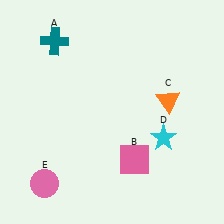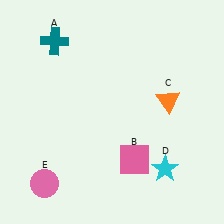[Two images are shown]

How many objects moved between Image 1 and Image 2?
1 object moved between the two images.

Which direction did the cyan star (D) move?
The cyan star (D) moved down.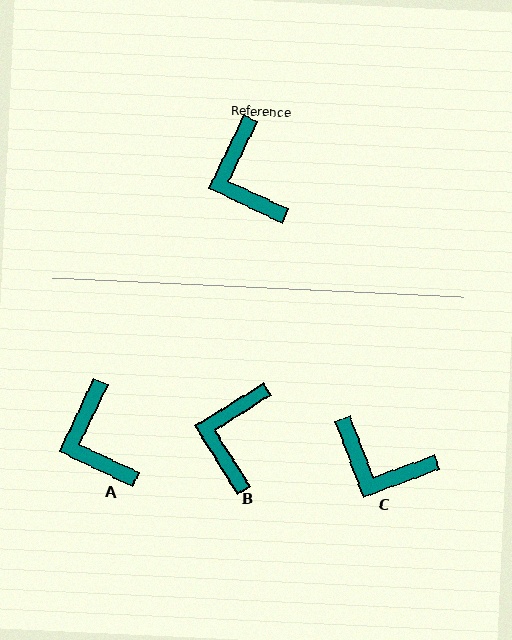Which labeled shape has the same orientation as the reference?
A.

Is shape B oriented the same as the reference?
No, it is off by about 32 degrees.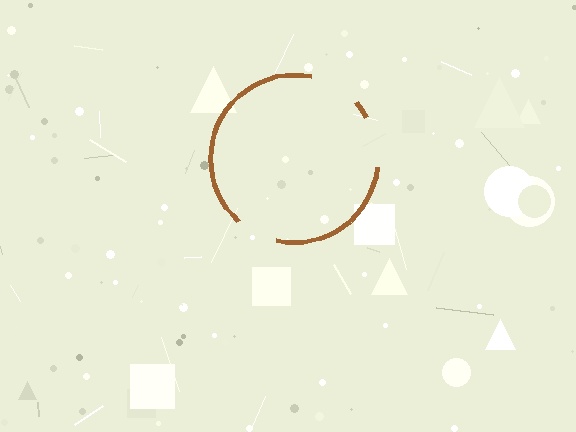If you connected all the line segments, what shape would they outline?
They would outline a circle.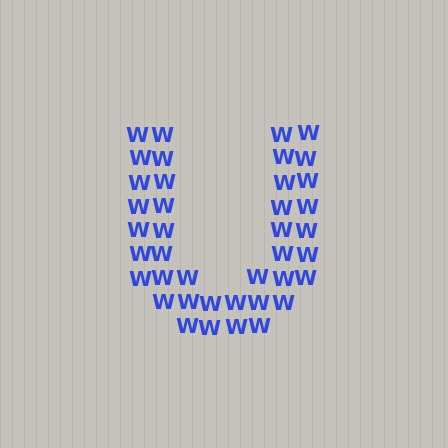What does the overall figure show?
The overall figure shows the letter U.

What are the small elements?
The small elements are letter W's.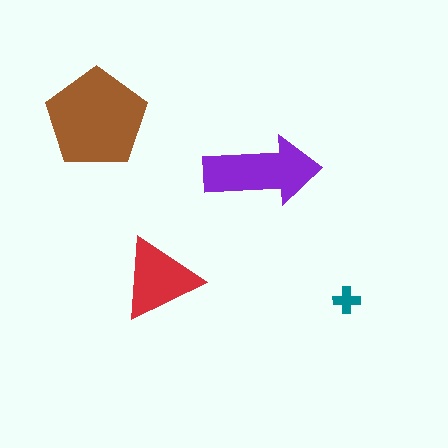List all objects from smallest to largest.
The teal cross, the red triangle, the purple arrow, the brown pentagon.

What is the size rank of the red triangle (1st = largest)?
3rd.